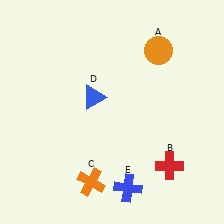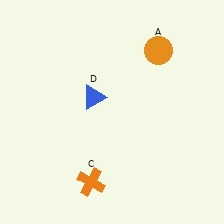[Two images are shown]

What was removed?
The blue cross (E), the red cross (B) were removed in Image 2.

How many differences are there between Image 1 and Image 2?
There are 2 differences between the two images.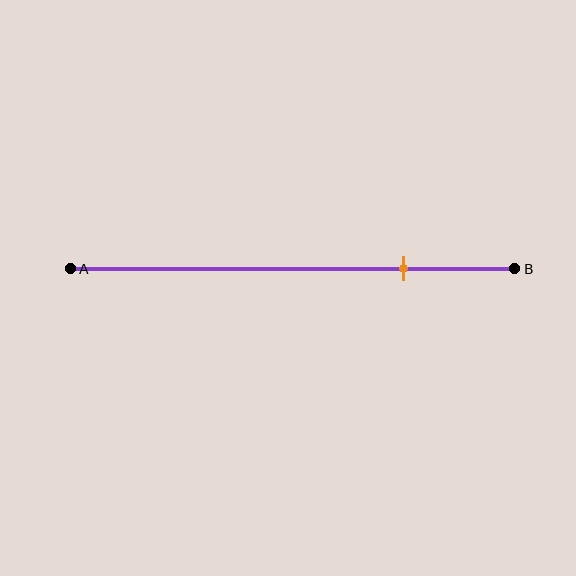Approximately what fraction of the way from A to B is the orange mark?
The orange mark is approximately 75% of the way from A to B.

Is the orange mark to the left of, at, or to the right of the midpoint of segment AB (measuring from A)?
The orange mark is to the right of the midpoint of segment AB.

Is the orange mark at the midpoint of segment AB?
No, the mark is at about 75% from A, not at the 50% midpoint.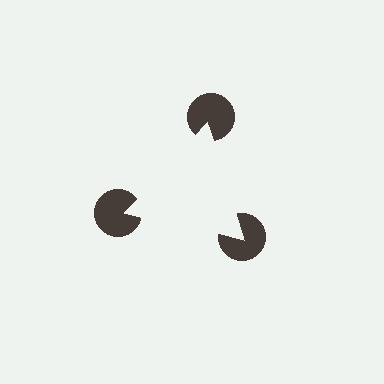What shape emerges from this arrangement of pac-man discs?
An illusory triangle — its edges are inferred from the aligned wedge cuts in the pac-man discs, not physically drawn.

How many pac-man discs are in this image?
There are 3 — one at each vertex of the illusory triangle.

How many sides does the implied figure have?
3 sides.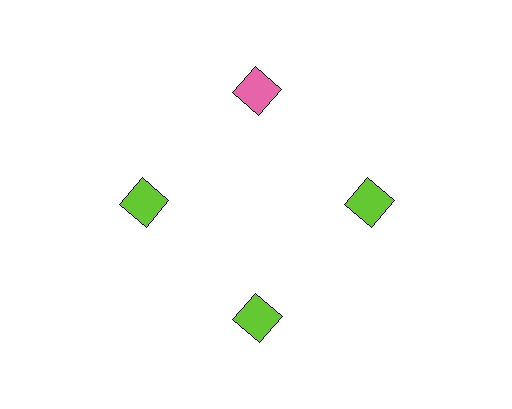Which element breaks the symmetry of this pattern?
The pink diamond at roughly the 12 o'clock position breaks the symmetry. All other shapes are lime diamonds.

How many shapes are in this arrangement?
There are 4 shapes arranged in a ring pattern.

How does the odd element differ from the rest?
It has a different color: pink instead of lime.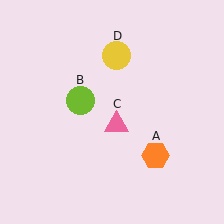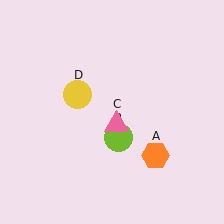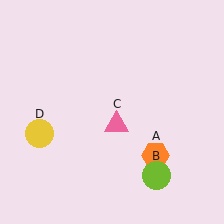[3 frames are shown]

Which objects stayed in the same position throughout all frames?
Orange hexagon (object A) and pink triangle (object C) remained stationary.